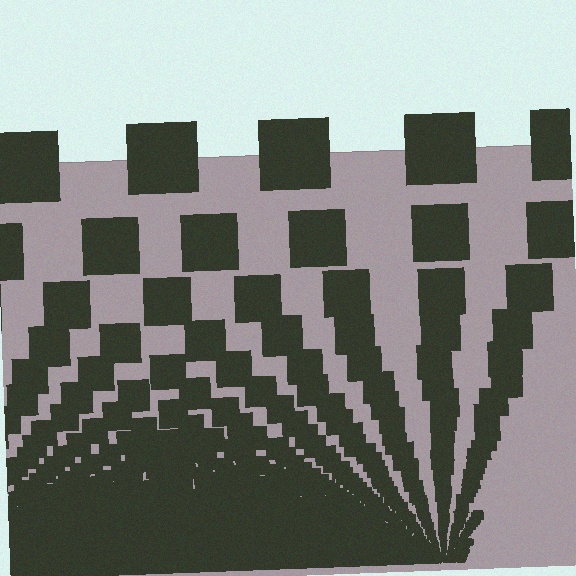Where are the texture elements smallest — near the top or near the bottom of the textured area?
Near the bottom.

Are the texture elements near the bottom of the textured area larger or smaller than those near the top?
Smaller. The gradient is inverted — elements near the bottom are smaller and denser.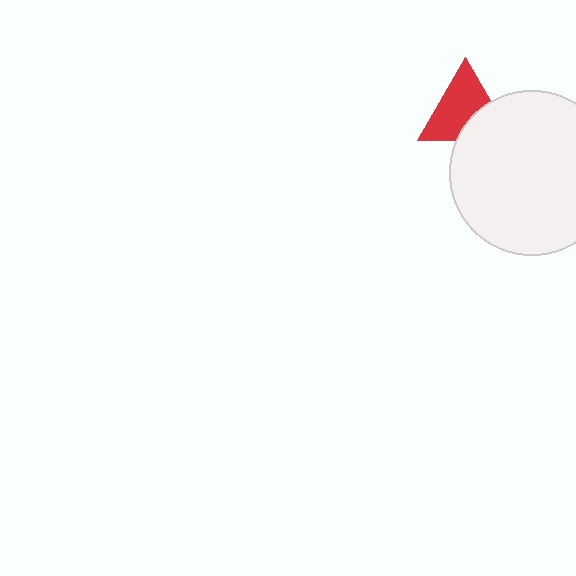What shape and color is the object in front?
The object in front is a white circle.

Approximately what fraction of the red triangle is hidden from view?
Roughly 33% of the red triangle is hidden behind the white circle.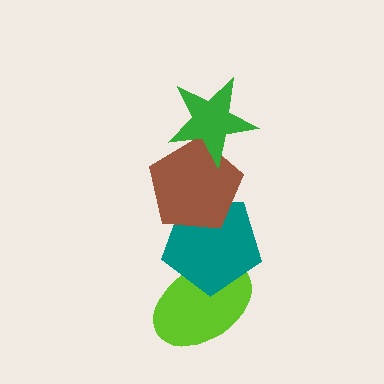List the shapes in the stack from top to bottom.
From top to bottom: the green star, the brown pentagon, the teal pentagon, the lime ellipse.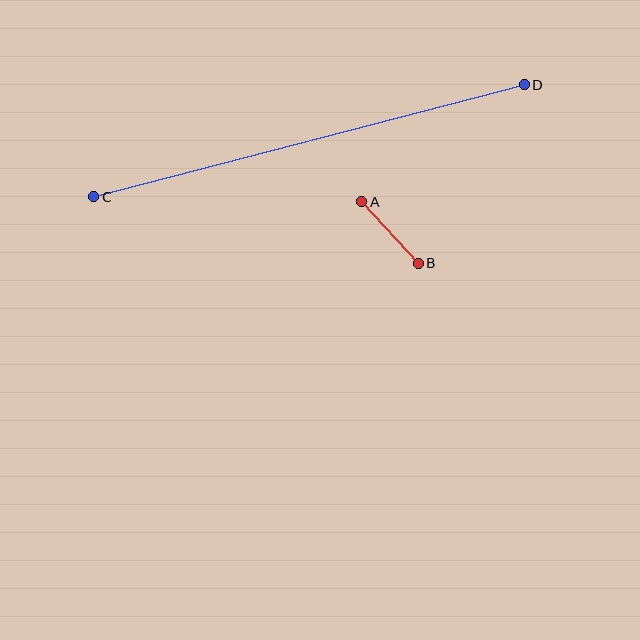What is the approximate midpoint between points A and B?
The midpoint is at approximately (390, 233) pixels.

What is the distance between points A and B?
The distance is approximately 83 pixels.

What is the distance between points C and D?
The distance is approximately 445 pixels.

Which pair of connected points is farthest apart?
Points C and D are farthest apart.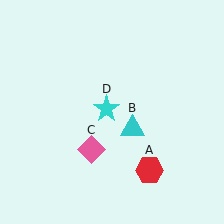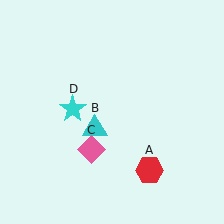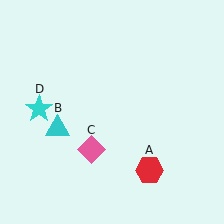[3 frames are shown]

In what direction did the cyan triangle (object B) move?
The cyan triangle (object B) moved left.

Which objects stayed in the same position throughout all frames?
Red hexagon (object A) and pink diamond (object C) remained stationary.